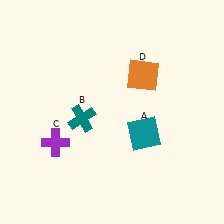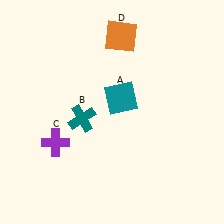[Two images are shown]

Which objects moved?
The objects that moved are: the teal square (A), the orange square (D).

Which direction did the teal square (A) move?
The teal square (A) moved up.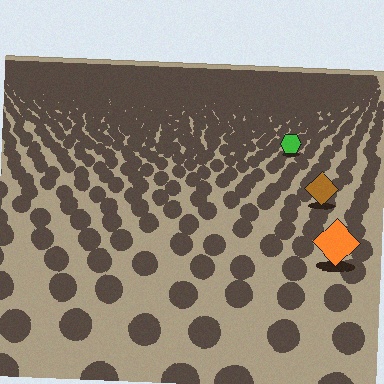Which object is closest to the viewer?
The orange diamond is closest. The texture marks near it are larger and more spread out.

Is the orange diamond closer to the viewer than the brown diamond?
Yes. The orange diamond is closer — you can tell from the texture gradient: the ground texture is coarser near it.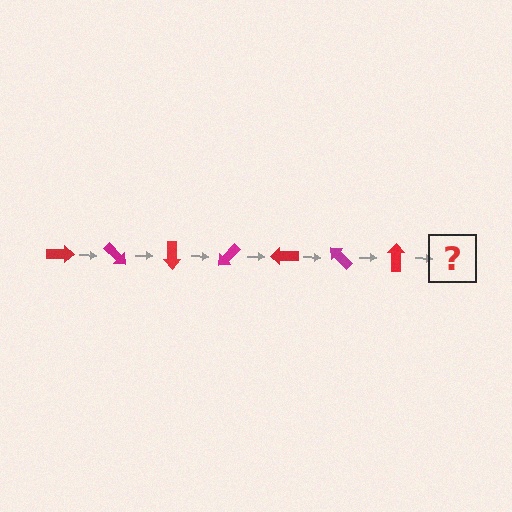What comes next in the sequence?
The next element should be a magenta arrow, rotated 315 degrees from the start.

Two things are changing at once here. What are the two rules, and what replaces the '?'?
The two rules are that it rotates 45 degrees each step and the color cycles through red and magenta. The '?' should be a magenta arrow, rotated 315 degrees from the start.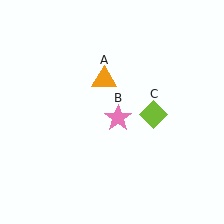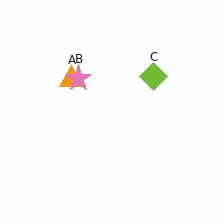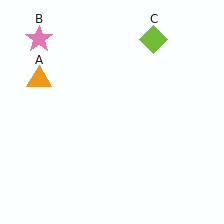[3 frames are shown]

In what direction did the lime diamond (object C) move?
The lime diamond (object C) moved up.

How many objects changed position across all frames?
3 objects changed position: orange triangle (object A), pink star (object B), lime diamond (object C).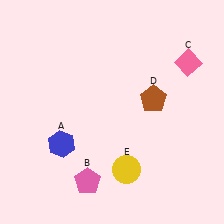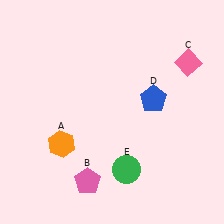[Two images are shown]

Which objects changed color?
A changed from blue to orange. D changed from brown to blue. E changed from yellow to green.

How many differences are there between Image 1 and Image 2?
There are 3 differences between the two images.